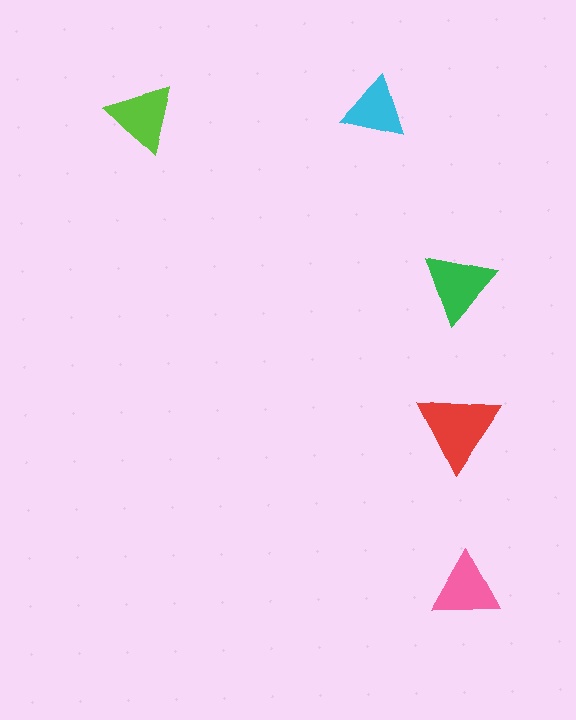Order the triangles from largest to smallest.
the red one, the green one, the lime one, the pink one, the cyan one.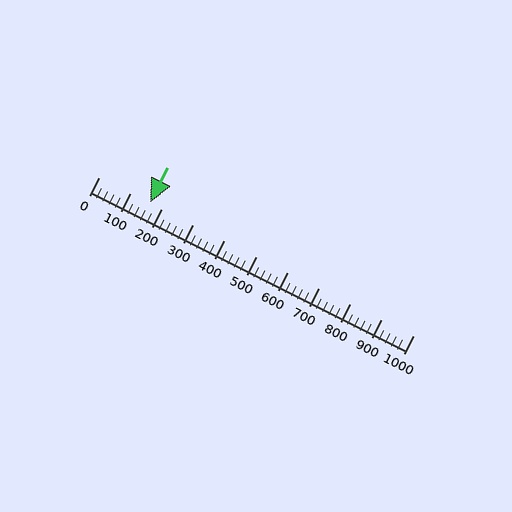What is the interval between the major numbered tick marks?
The major tick marks are spaced 100 units apart.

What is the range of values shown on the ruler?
The ruler shows values from 0 to 1000.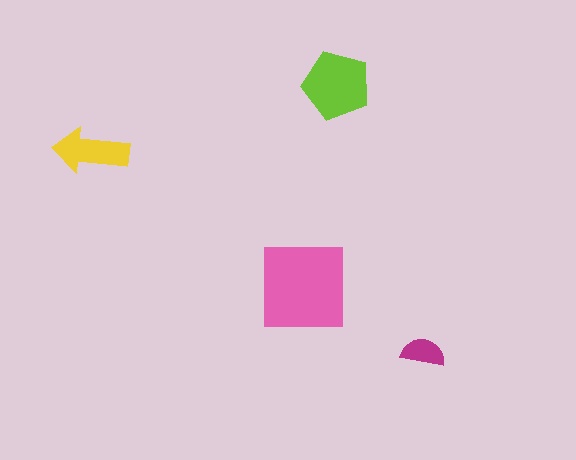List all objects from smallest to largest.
The magenta semicircle, the yellow arrow, the lime pentagon, the pink square.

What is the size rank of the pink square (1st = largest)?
1st.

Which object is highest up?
The lime pentagon is topmost.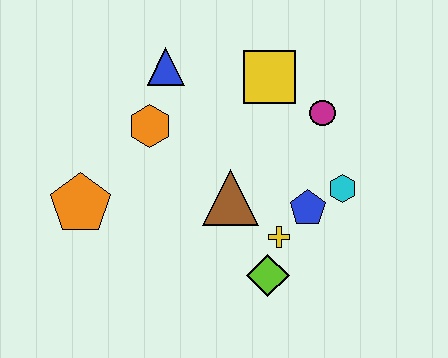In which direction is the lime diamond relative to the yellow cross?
The lime diamond is below the yellow cross.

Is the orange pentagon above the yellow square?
No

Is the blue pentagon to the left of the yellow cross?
No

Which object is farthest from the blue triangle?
The lime diamond is farthest from the blue triangle.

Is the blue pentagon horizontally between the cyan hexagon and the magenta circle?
No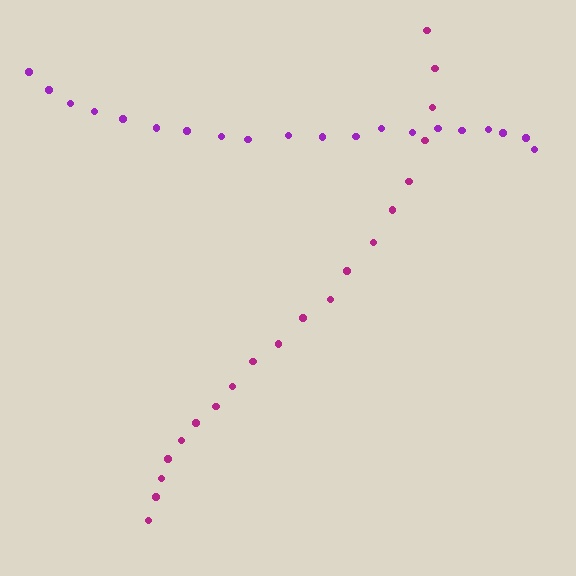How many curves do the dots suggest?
There are 2 distinct paths.